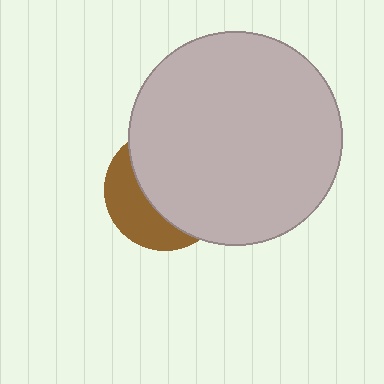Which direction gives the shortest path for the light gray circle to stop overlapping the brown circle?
Moving right gives the shortest separation.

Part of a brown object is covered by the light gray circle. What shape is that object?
It is a circle.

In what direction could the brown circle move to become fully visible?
The brown circle could move left. That would shift it out from behind the light gray circle entirely.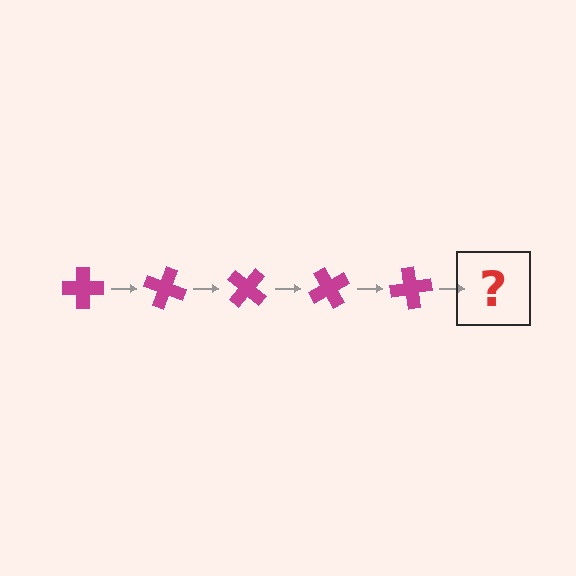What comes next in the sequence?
The next element should be a magenta cross rotated 100 degrees.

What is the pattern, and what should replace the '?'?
The pattern is that the cross rotates 20 degrees each step. The '?' should be a magenta cross rotated 100 degrees.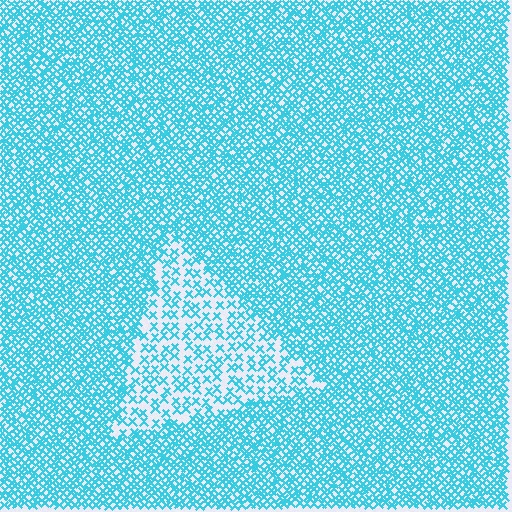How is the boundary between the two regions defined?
The boundary is defined by a change in element density (approximately 2.3x ratio). All elements are the same color, size, and shape.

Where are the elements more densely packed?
The elements are more densely packed outside the triangle boundary.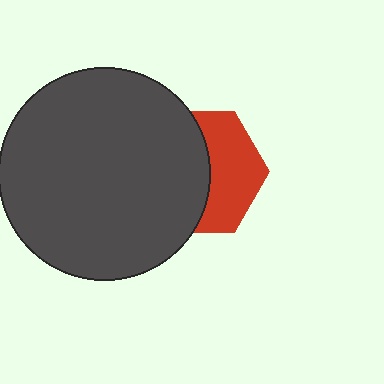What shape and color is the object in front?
The object in front is a dark gray circle.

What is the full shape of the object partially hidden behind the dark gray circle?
The partially hidden object is a red hexagon.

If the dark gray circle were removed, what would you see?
You would see the complete red hexagon.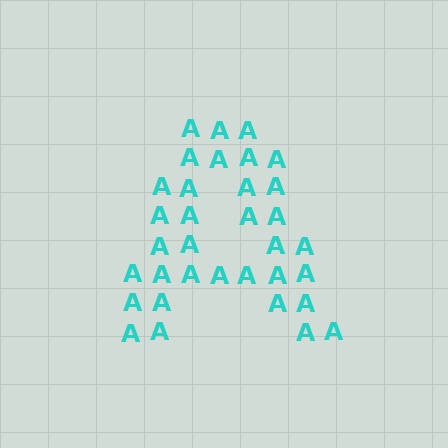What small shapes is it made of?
It is made of small letter A's.